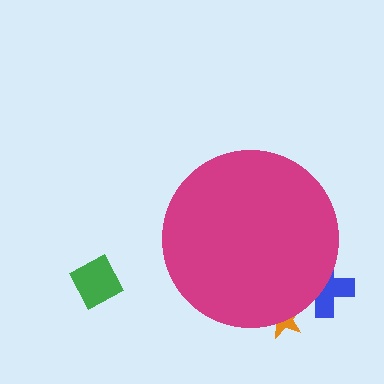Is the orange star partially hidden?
Yes, the orange star is partially hidden behind the magenta circle.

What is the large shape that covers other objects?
A magenta circle.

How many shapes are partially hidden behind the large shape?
2 shapes are partially hidden.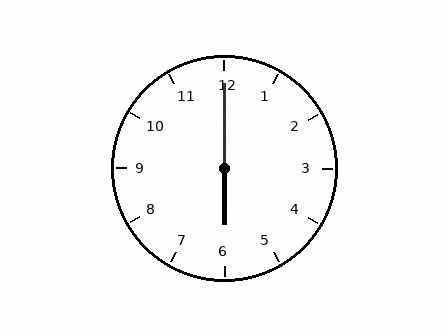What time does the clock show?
6:00.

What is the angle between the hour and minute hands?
Approximately 180 degrees.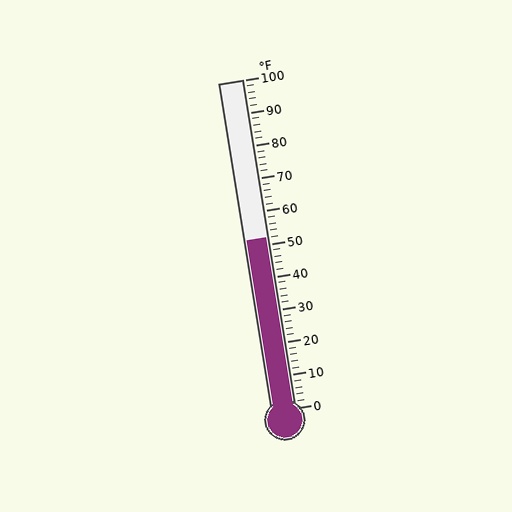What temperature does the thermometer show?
The thermometer shows approximately 52°F.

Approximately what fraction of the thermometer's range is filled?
The thermometer is filled to approximately 50% of its range.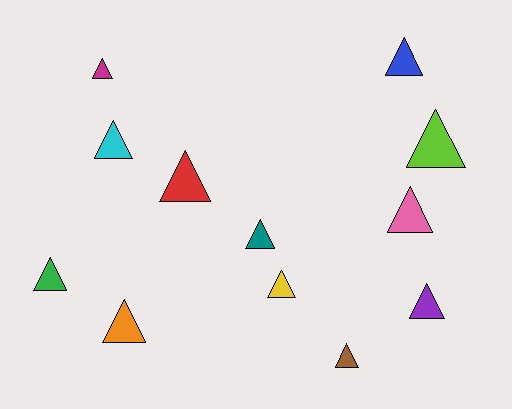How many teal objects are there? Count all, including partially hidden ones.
There is 1 teal object.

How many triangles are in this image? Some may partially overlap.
There are 12 triangles.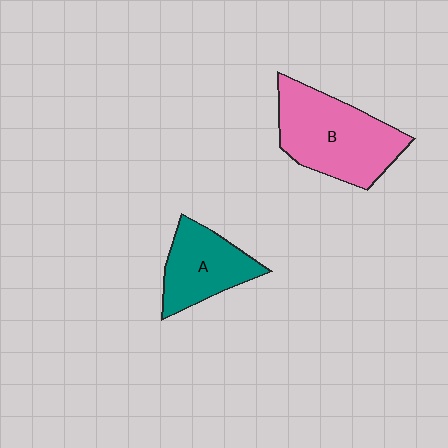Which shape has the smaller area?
Shape A (teal).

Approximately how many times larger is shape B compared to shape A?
Approximately 1.5 times.